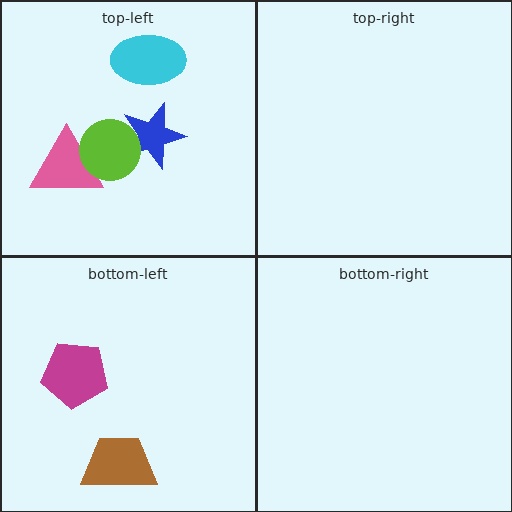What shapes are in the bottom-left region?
The magenta pentagon, the brown trapezoid.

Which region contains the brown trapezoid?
The bottom-left region.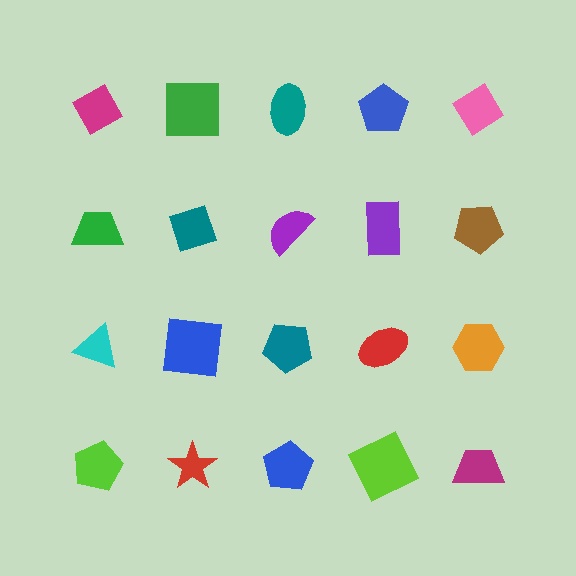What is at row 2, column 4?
A purple rectangle.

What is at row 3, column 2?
A blue square.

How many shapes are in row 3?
5 shapes.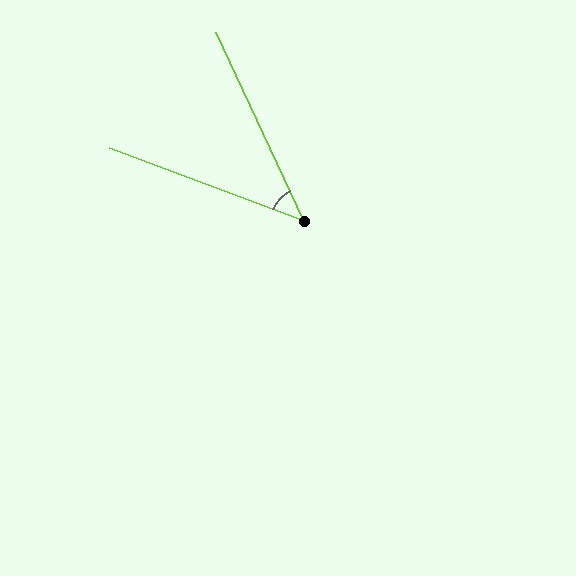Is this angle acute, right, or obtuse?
It is acute.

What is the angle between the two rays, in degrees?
Approximately 44 degrees.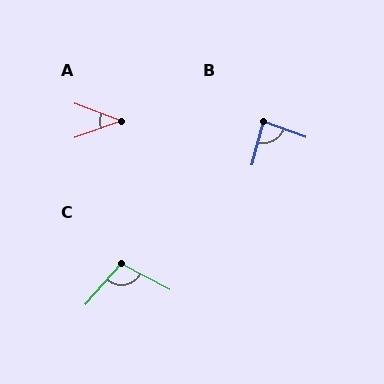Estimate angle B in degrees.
Approximately 84 degrees.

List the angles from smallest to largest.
A (40°), B (84°), C (104°).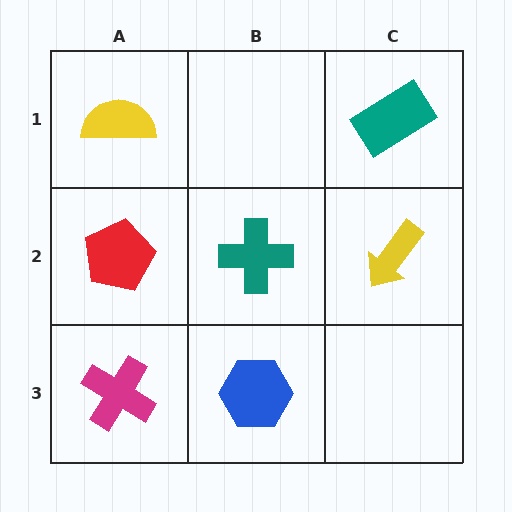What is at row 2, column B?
A teal cross.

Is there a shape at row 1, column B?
No, that cell is empty.